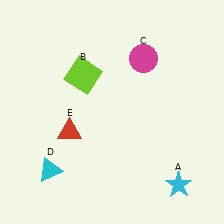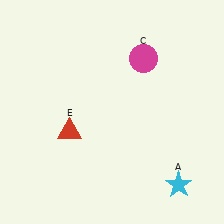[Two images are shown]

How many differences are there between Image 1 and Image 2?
There are 2 differences between the two images.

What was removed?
The cyan triangle (D), the lime square (B) were removed in Image 2.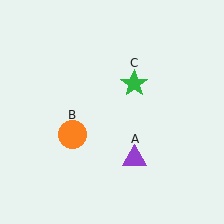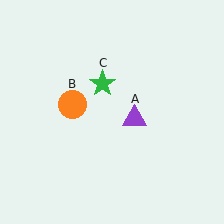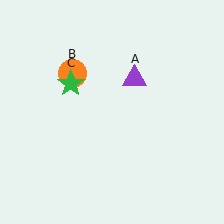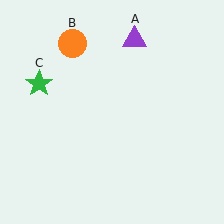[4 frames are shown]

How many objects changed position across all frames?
3 objects changed position: purple triangle (object A), orange circle (object B), green star (object C).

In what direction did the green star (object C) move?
The green star (object C) moved left.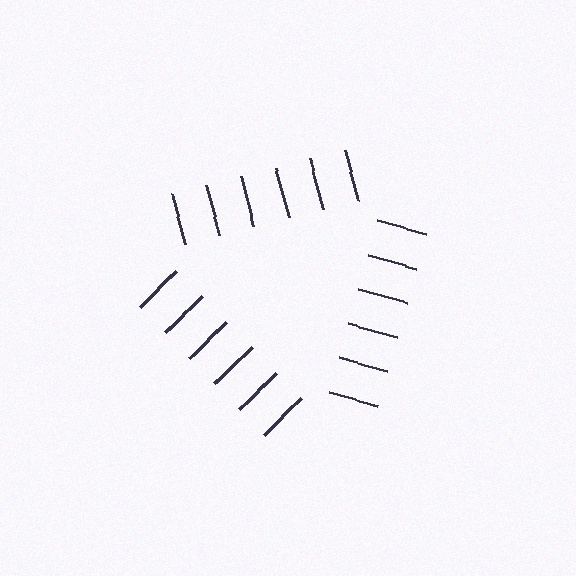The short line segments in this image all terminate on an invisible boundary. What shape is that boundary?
An illusory triangle — the line segments terminate on its edges but no continuous stroke is drawn.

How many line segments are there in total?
18 — 6 along each of the 3 edges.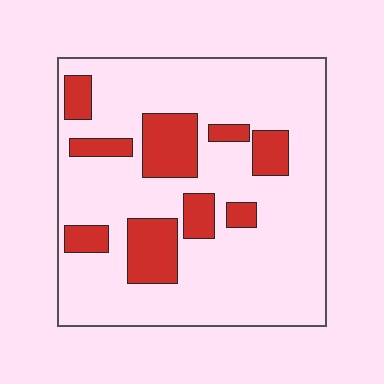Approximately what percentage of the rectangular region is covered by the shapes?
Approximately 20%.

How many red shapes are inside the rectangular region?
9.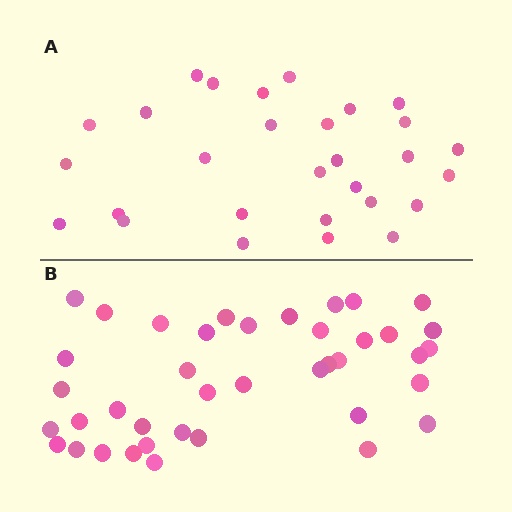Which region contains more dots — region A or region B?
Region B (the bottom region) has more dots.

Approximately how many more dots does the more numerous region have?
Region B has roughly 12 or so more dots than region A.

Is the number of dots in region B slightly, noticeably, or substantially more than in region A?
Region B has noticeably more, but not dramatically so. The ratio is roughly 1.4 to 1.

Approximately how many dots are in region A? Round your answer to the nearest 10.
About 30 dots. (The exact count is 29, which rounds to 30.)